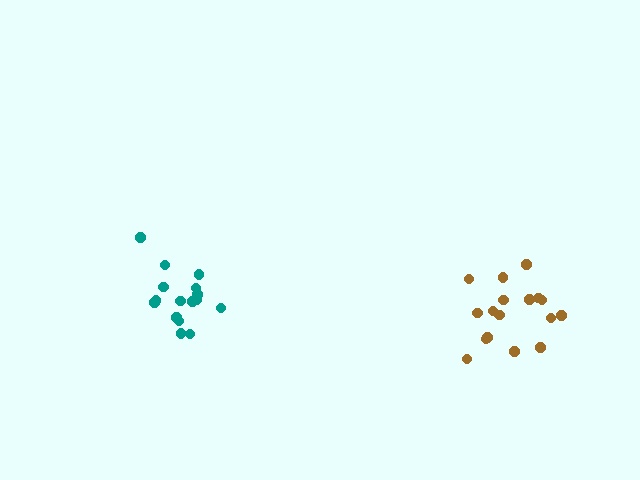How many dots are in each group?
Group 1: 17 dots, Group 2: 16 dots (33 total).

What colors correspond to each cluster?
The clusters are colored: brown, teal.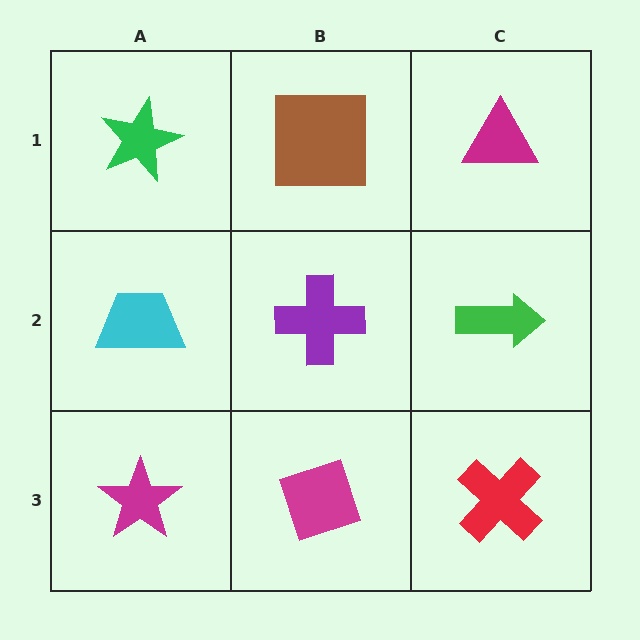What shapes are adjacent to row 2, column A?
A green star (row 1, column A), a magenta star (row 3, column A), a purple cross (row 2, column B).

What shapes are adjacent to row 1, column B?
A purple cross (row 2, column B), a green star (row 1, column A), a magenta triangle (row 1, column C).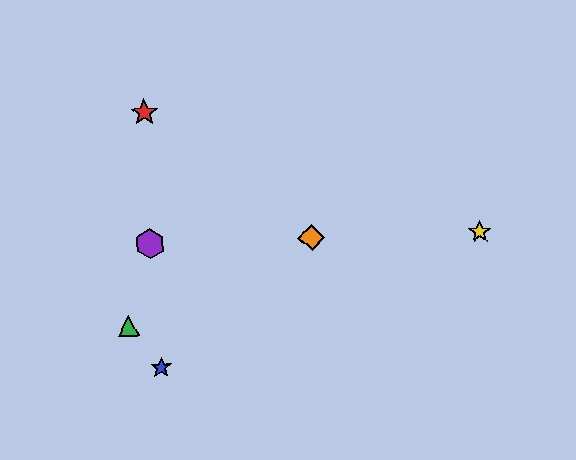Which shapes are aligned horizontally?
The yellow star, the purple hexagon, the orange diamond are aligned horizontally.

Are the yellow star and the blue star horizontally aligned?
No, the yellow star is at y≈232 and the blue star is at y≈368.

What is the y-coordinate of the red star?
The red star is at y≈112.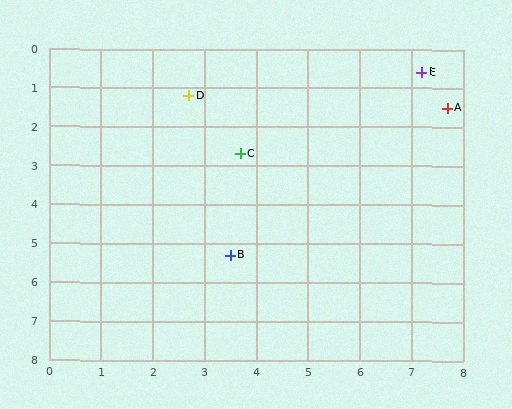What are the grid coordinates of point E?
Point E is at approximately (7.2, 0.6).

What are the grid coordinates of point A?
Point A is at approximately (7.7, 1.5).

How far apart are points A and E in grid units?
Points A and E are about 1.0 grid units apart.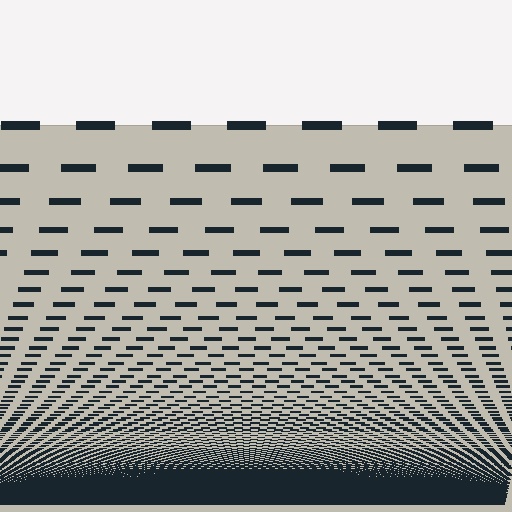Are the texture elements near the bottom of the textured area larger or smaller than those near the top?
Smaller. The gradient is inverted — elements near the bottom are smaller and denser.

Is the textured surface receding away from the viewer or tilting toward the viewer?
The surface appears to tilt toward the viewer. Texture elements get larger and sparser toward the top.